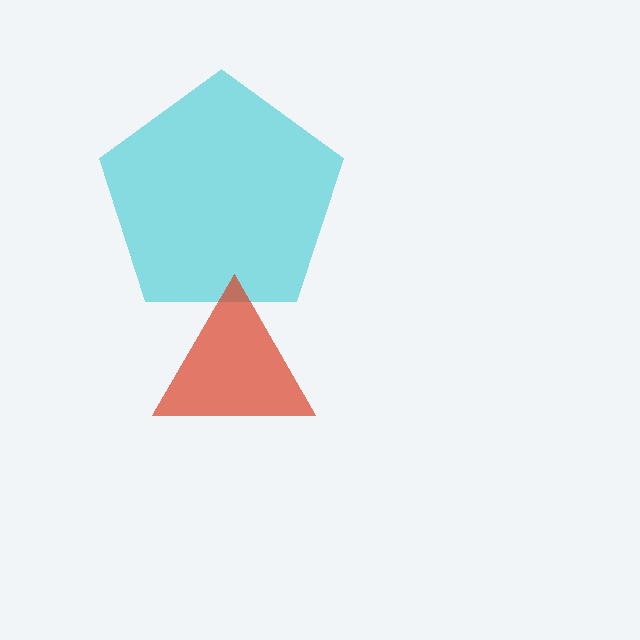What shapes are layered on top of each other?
The layered shapes are: a cyan pentagon, a red triangle.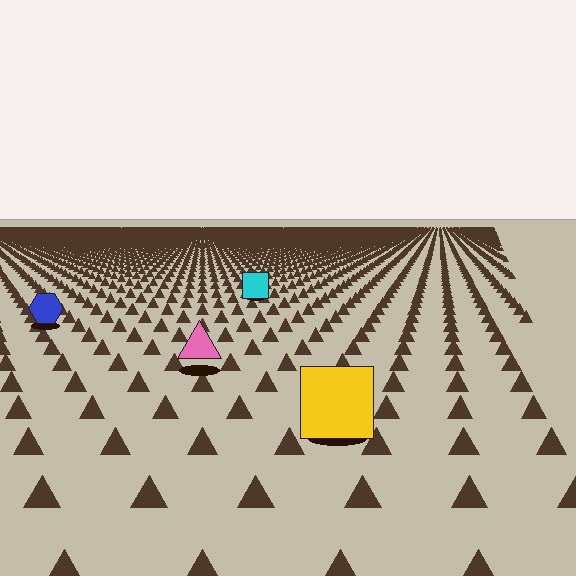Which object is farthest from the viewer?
The cyan square is farthest from the viewer. It appears smaller and the ground texture around it is denser.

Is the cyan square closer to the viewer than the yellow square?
No. The yellow square is closer — you can tell from the texture gradient: the ground texture is coarser near it.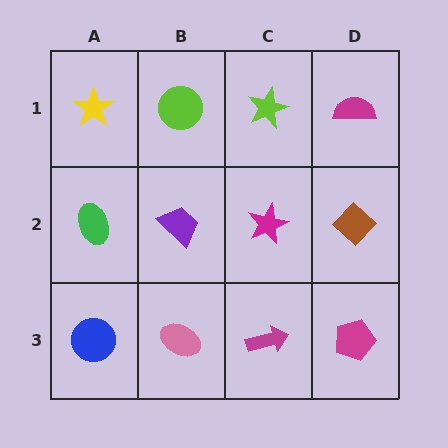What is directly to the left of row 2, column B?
A green ellipse.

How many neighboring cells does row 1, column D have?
2.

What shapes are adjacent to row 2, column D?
A magenta semicircle (row 1, column D), a magenta pentagon (row 3, column D), a magenta star (row 2, column C).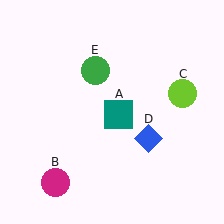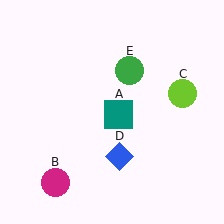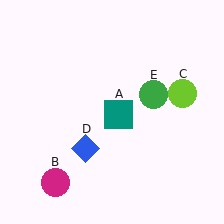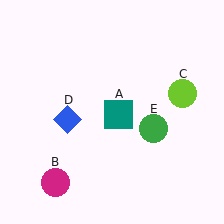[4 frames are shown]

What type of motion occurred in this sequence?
The blue diamond (object D), green circle (object E) rotated clockwise around the center of the scene.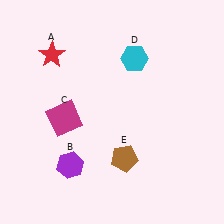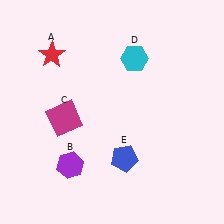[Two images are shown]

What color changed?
The pentagon (E) changed from brown in Image 1 to blue in Image 2.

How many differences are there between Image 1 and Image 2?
There is 1 difference between the two images.